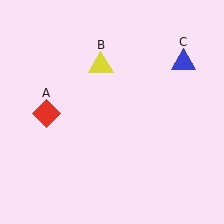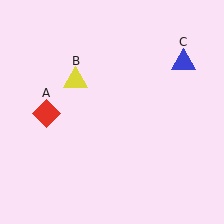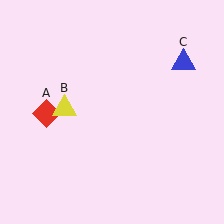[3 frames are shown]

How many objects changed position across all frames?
1 object changed position: yellow triangle (object B).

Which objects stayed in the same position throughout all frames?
Red diamond (object A) and blue triangle (object C) remained stationary.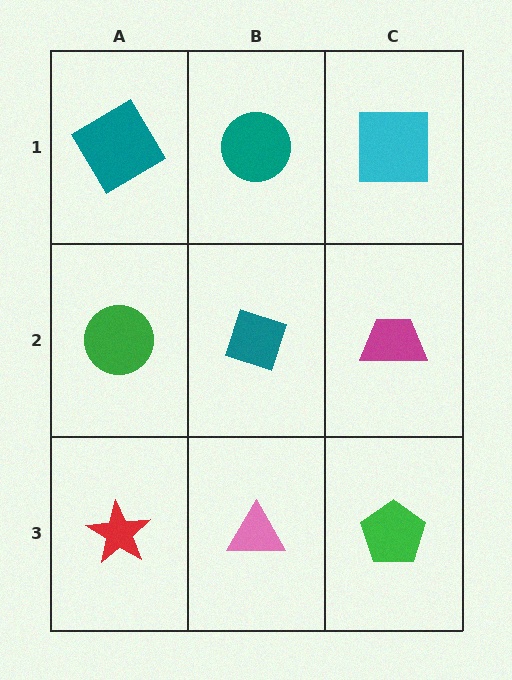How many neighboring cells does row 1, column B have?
3.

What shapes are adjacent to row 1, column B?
A teal diamond (row 2, column B), a teal diamond (row 1, column A), a cyan square (row 1, column C).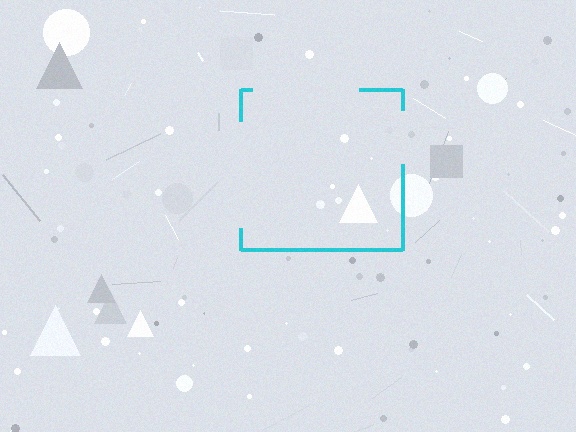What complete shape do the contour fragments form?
The contour fragments form a square.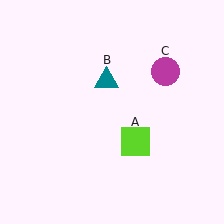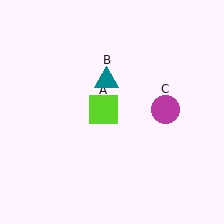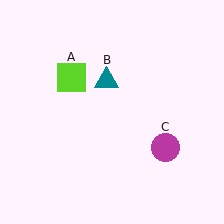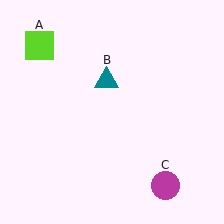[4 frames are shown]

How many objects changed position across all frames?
2 objects changed position: lime square (object A), magenta circle (object C).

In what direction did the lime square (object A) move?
The lime square (object A) moved up and to the left.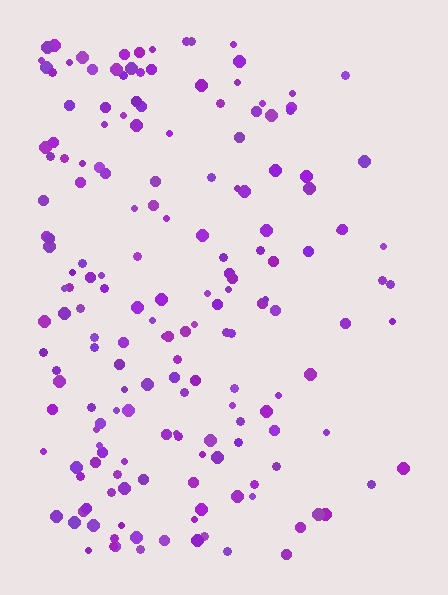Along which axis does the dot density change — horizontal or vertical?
Horizontal.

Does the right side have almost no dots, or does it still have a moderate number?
Still a moderate number, just noticeably fewer than the left.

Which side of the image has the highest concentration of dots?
The left.